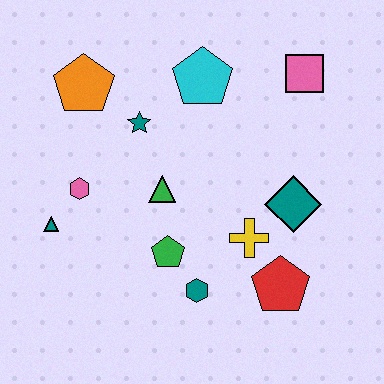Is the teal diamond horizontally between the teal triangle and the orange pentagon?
No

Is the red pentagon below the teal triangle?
Yes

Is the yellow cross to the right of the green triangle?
Yes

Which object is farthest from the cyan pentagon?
The red pentagon is farthest from the cyan pentagon.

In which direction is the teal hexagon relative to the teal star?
The teal hexagon is below the teal star.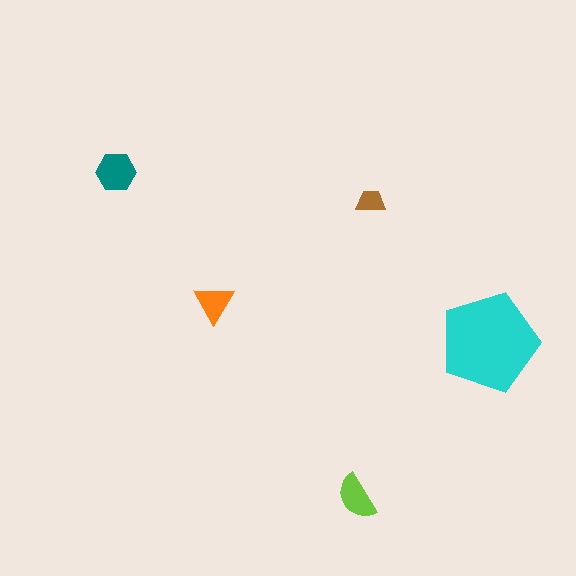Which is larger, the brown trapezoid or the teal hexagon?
The teal hexagon.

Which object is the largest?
The cyan pentagon.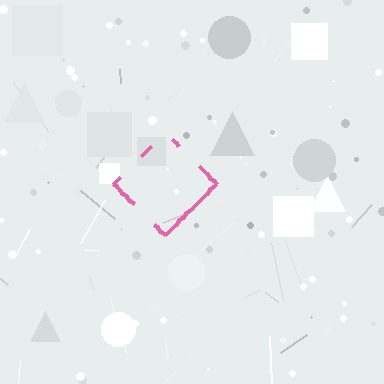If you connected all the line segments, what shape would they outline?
They would outline a diamond.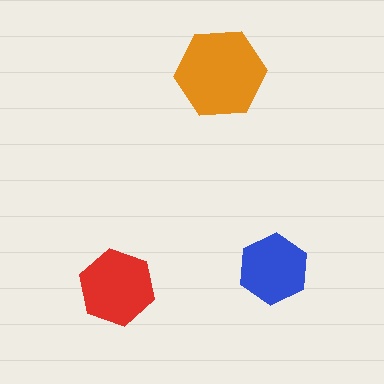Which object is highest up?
The orange hexagon is topmost.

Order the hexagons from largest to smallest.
the orange one, the red one, the blue one.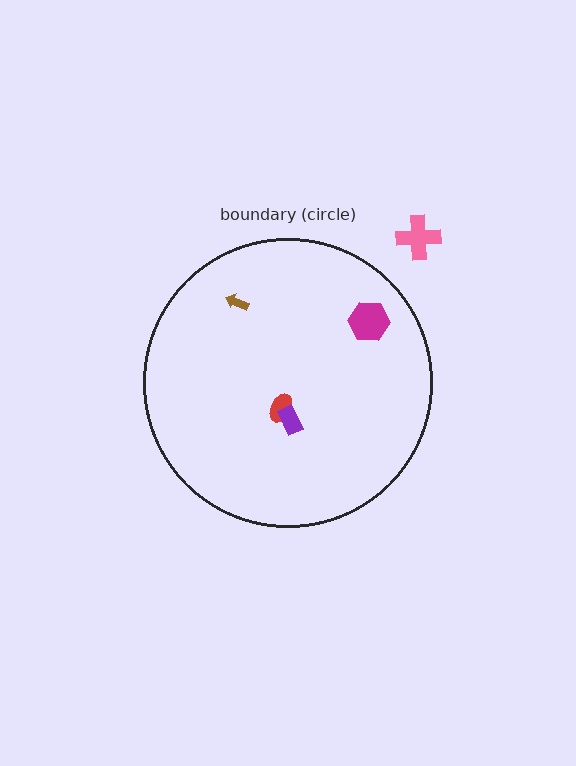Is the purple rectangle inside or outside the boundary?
Inside.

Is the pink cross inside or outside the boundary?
Outside.